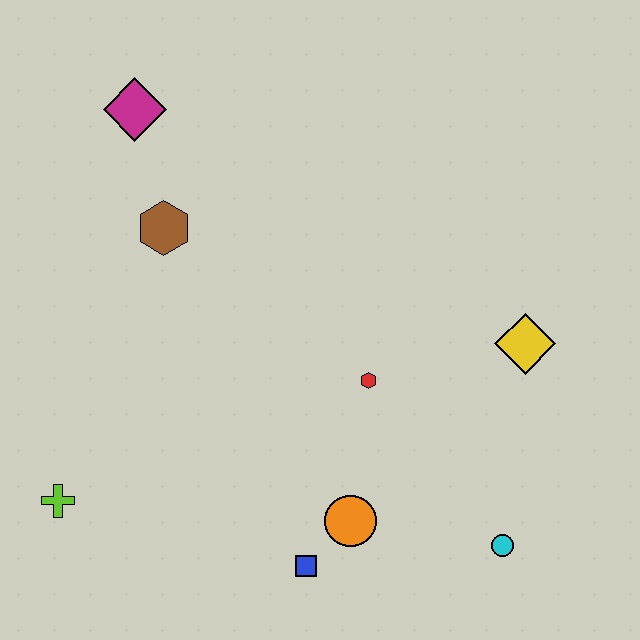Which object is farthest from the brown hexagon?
The cyan circle is farthest from the brown hexagon.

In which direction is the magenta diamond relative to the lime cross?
The magenta diamond is above the lime cross.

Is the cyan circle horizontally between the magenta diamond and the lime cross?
No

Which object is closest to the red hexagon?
The orange circle is closest to the red hexagon.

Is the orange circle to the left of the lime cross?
No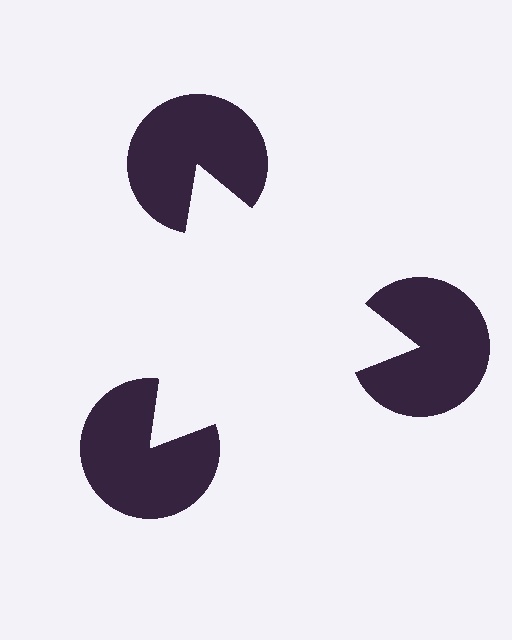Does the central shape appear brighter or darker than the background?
It typically appears slightly brighter than the background, even though no actual brightness change is drawn.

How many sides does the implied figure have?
3 sides.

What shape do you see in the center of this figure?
An illusory triangle — its edges are inferred from the aligned wedge cuts in the pac-man discs, not physically drawn.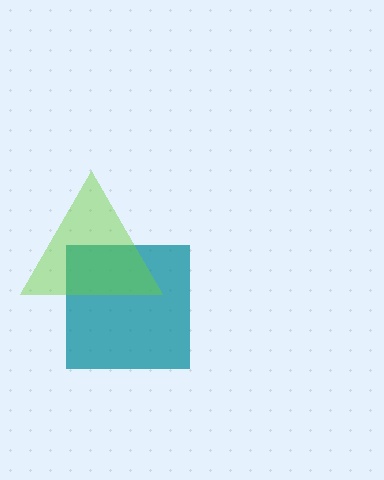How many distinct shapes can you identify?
There are 2 distinct shapes: a teal square, a lime triangle.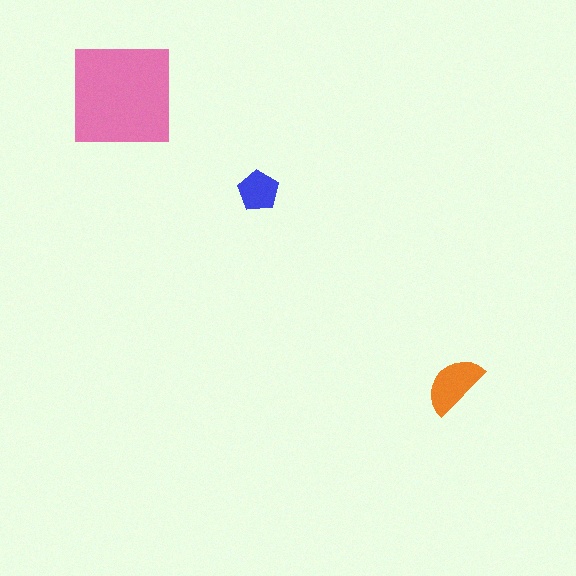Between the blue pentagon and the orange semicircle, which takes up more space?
The orange semicircle.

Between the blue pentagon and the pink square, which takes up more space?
The pink square.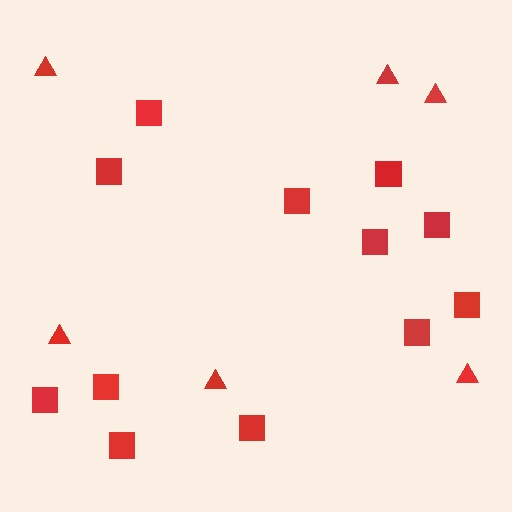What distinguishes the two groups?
There are 2 groups: one group of triangles (6) and one group of squares (12).